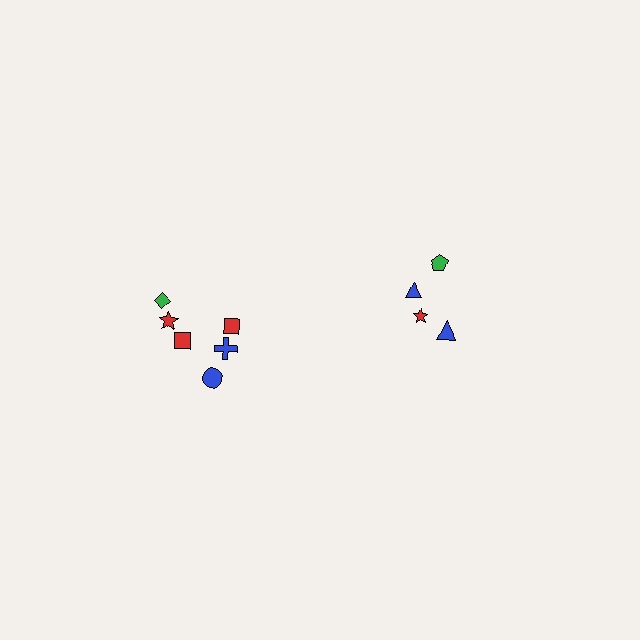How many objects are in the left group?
There are 6 objects.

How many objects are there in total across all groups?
There are 10 objects.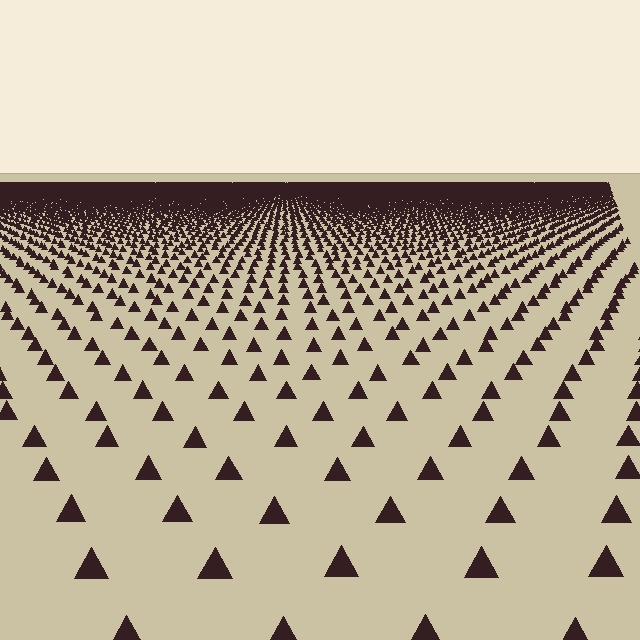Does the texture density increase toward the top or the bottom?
Density increases toward the top.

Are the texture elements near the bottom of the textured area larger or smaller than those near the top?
Larger. Near the bottom, elements are closer to the viewer and appear at a bigger on-screen size.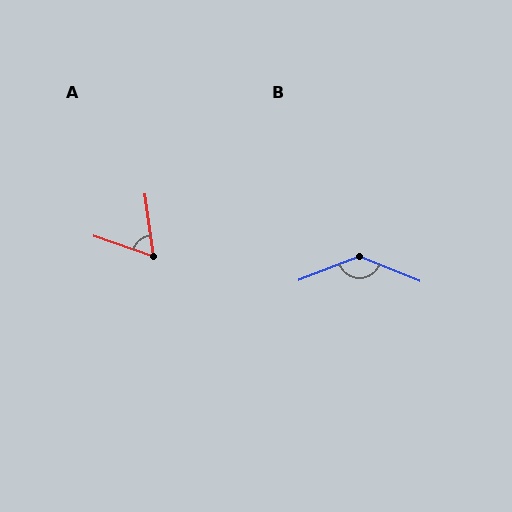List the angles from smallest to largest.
A (62°), B (136°).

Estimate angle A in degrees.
Approximately 62 degrees.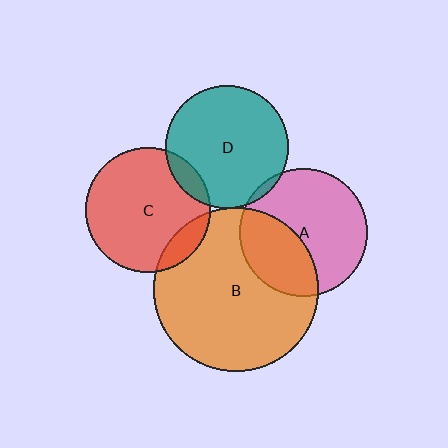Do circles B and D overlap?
Yes.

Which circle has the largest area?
Circle B (orange).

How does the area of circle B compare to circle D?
Approximately 1.8 times.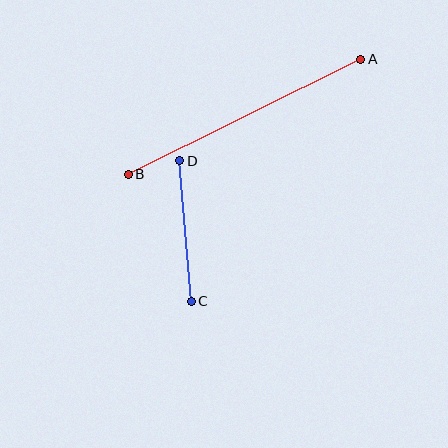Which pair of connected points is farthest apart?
Points A and B are farthest apart.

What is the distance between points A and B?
The distance is approximately 259 pixels.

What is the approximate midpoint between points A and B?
The midpoint is at approximately (244, 117) pixels.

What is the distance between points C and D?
The distance is approximately 141 pixels.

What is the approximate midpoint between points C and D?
The midpoint is at approximately (186, 231) pixels.